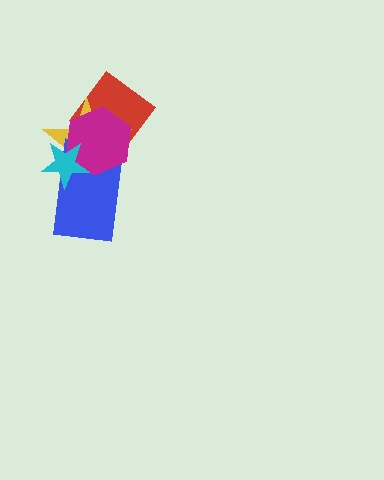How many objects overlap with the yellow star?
4 objects overlap with the yellow star.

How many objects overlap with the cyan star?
3 objects overlap with the cyan star.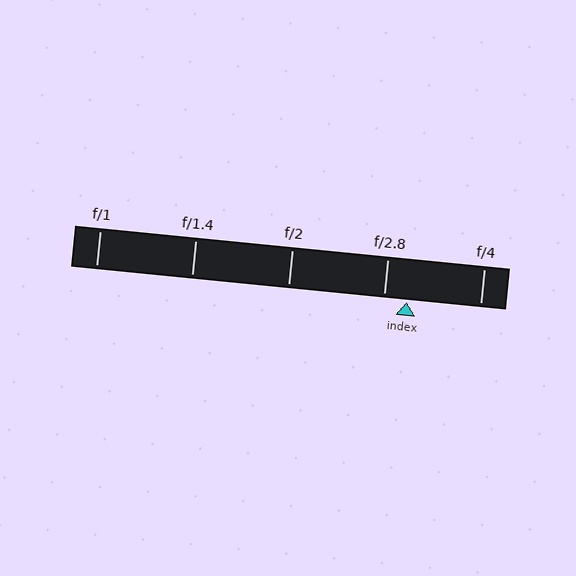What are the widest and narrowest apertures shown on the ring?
The widest aperture shown is f/1 and the narrowest is f/4.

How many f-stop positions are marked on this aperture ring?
There are 5 f-stop positions marked.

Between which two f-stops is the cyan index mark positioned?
The index mark is between f/2.8 and f/4.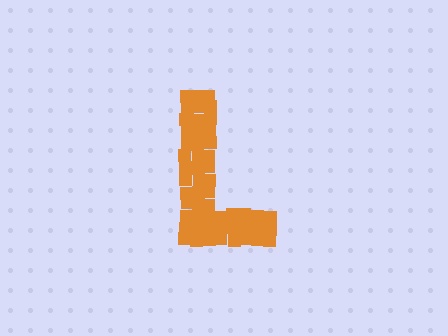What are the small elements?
The small elements are squares.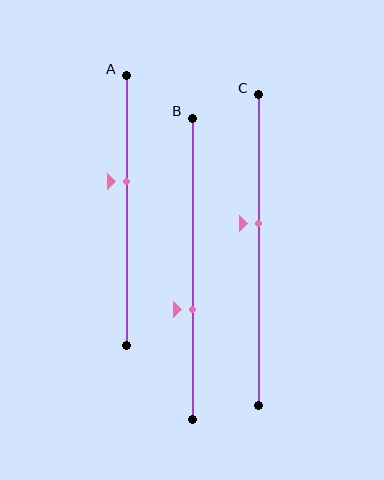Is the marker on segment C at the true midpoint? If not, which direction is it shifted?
No, the marker on segment C is shifted upward by about 9% of the segment length.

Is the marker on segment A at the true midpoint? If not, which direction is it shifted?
No, the marker on segment A is shifted upward by about 11% of the segment length.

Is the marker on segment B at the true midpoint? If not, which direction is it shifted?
No, the marker on segment B is shifted downward by about 14% of the segment length.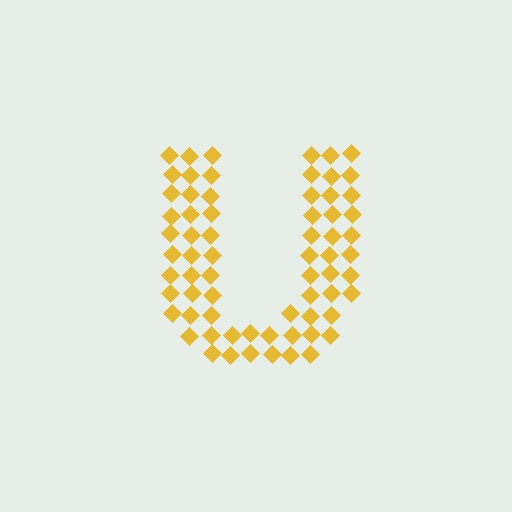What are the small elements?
The small elements are diamonds.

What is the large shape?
The large shape is the letter U.